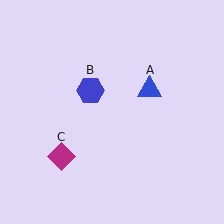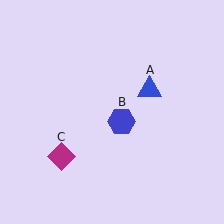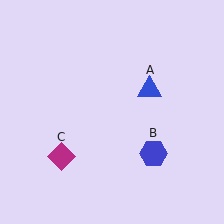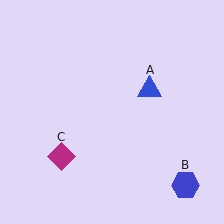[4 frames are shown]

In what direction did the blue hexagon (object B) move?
The blue hexagon (object B) moved down and to the right.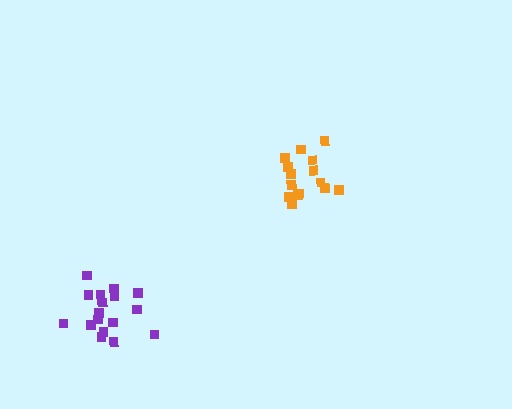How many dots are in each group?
Group 1: 15 dots, Group 2: 17 dots (32 total).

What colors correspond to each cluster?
The clusters are colored: orange, purple.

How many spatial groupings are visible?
There are 2 spatial groupings.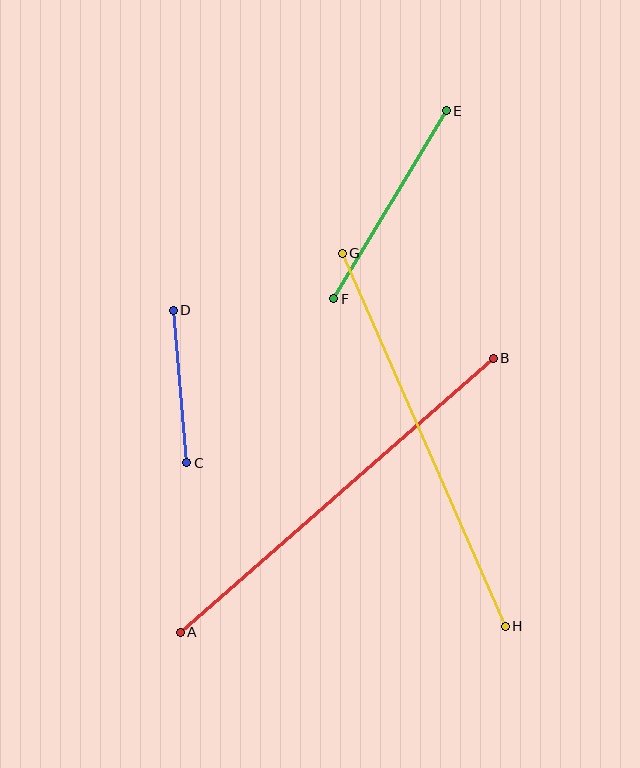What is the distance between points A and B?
The distance is approximately 416 pixels.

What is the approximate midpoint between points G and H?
The midpoint is at approximately (424, 440) pixels.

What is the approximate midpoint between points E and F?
The midpoint is at approximately (390, 205) pixels.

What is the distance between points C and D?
The distance is approximately 153 pixels.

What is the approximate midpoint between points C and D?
The midpoint is at approximately (180, 386) pixels.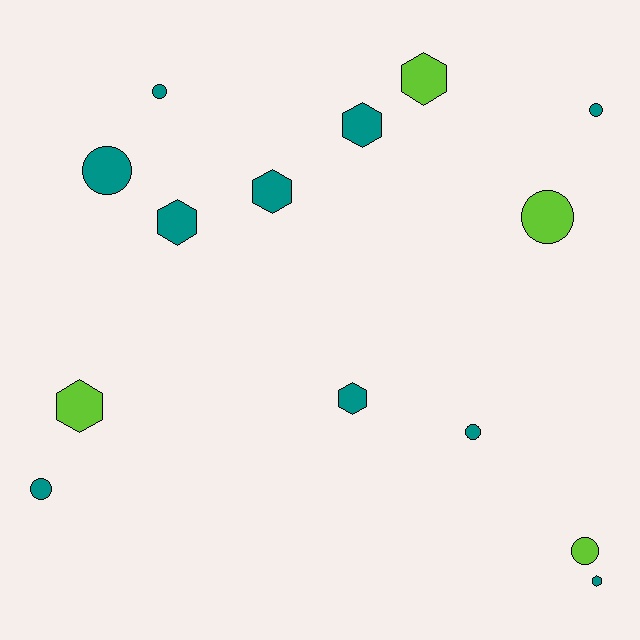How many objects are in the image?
There are 14 objects.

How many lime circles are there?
There are 2 lime circles.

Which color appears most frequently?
Teal, with 10 objects.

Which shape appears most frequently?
Circle, with 7 objects.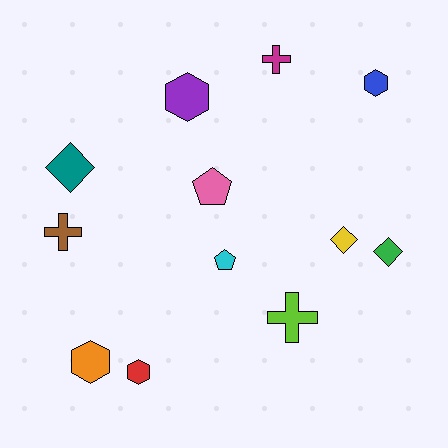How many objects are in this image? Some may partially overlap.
There are 12 objects.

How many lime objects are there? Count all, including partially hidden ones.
There is 1 lime object.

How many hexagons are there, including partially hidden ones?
There are 4 hexagons.